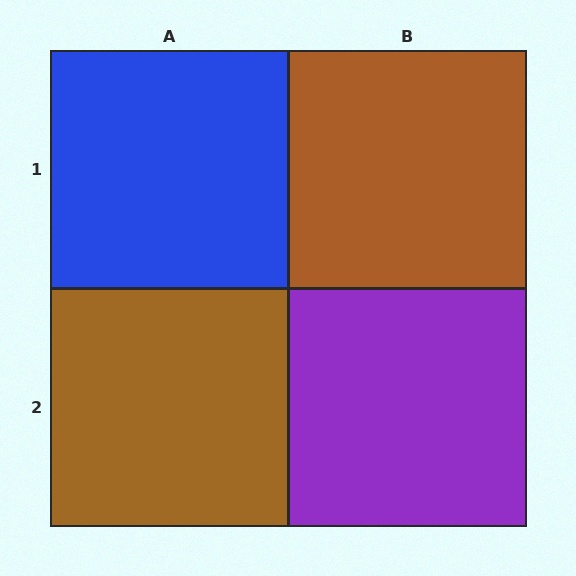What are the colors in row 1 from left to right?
Blue, brown.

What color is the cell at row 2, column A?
Brown.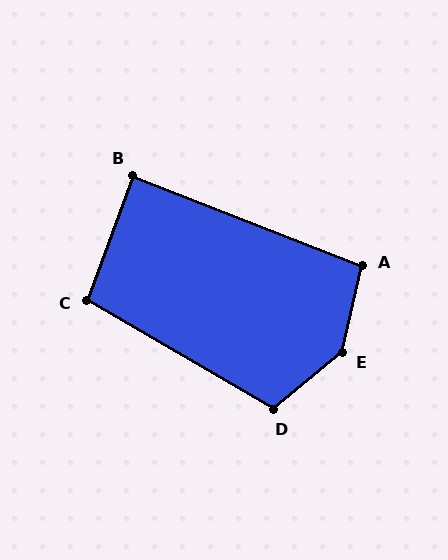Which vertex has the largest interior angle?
E, at approximately 142 degrees.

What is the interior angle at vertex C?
Approximately 100 degrees (obtuse).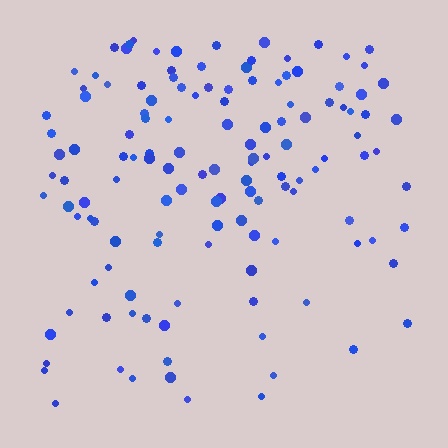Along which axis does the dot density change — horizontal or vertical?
Vertical.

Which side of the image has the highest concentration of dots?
The top.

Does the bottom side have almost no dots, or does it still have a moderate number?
Still a moderate number, just noticeably fewer than the top.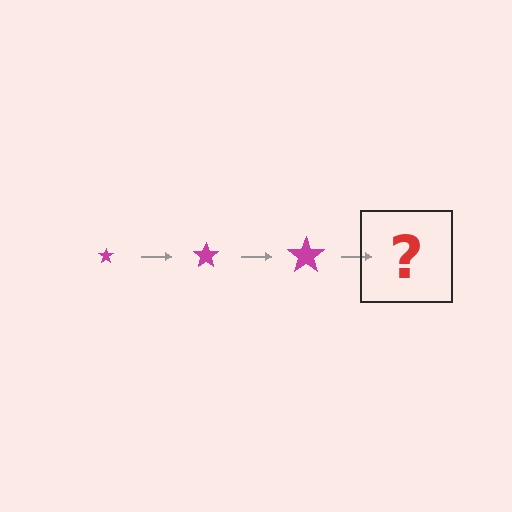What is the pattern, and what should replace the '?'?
The pattern is that the star gets progressively larger each step. The '?' should be a magenta star, larger than the previous one.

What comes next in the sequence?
The next element should be a magenta star, larger than the previous one.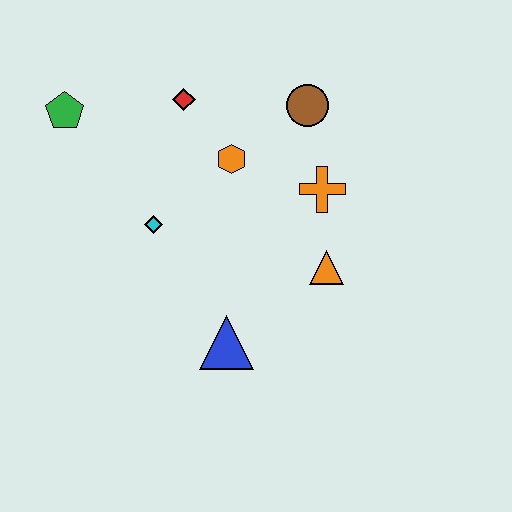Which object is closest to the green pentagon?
The red diamond is closest to the green pentagon.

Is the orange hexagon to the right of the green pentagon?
Yes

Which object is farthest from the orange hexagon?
The blue triangle is farthest from the orange hexagon.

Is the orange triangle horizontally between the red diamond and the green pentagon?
No